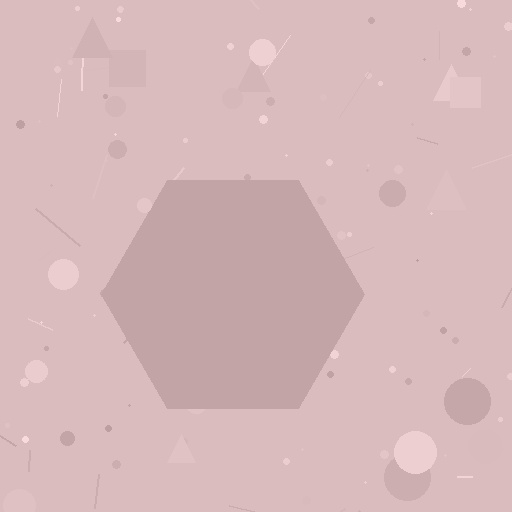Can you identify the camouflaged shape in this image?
The camouflaged shape is a hexagon.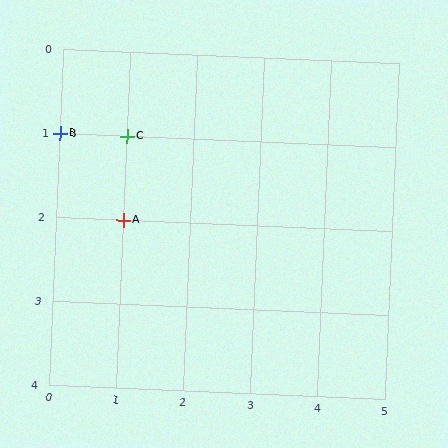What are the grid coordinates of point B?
Point B is at grid coordinates (0, 1).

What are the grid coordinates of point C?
Point C is at grid coordinates (1, 1).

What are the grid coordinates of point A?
Point A is at grid coordinates (1, 2).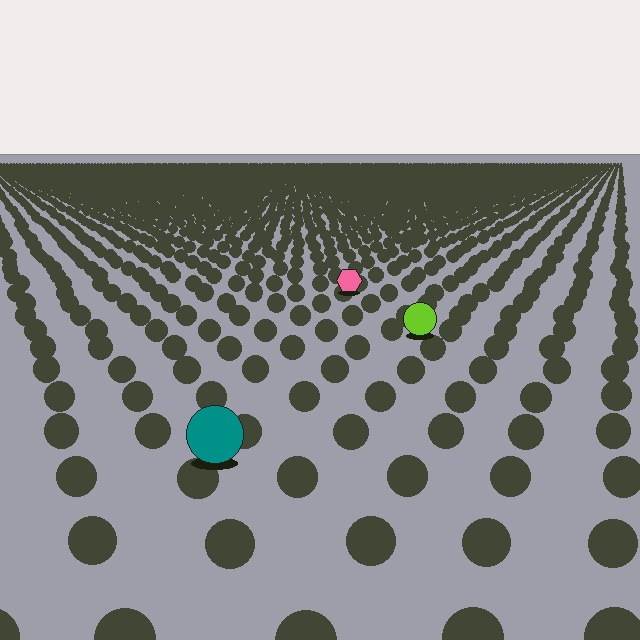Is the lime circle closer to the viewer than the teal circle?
No. The teal circle is closer — you can tell from the texture gradient: the ground texture is coarser near it.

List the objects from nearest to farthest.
From nearest to farthest: the teal circle, the lime circle, the pink hexagon.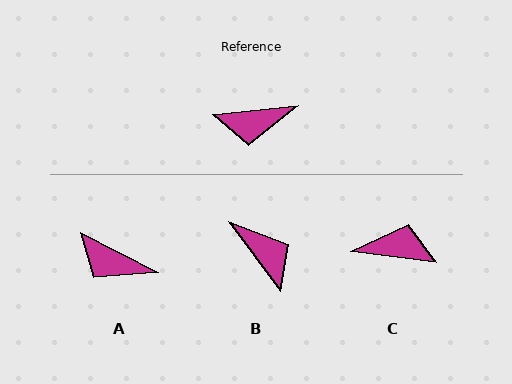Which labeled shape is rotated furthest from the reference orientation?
C, about 166 degrees away.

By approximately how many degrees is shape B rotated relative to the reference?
Approximately 120 degrees counter-clockwise.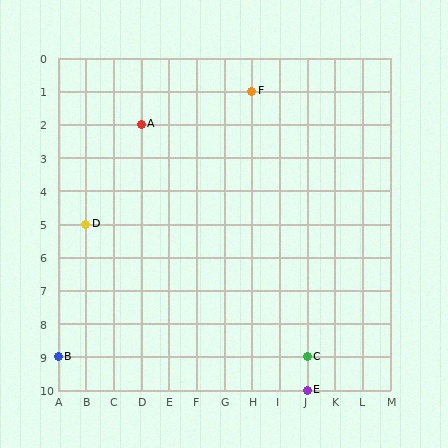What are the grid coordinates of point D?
Point D is at grid coordinates (B, 5).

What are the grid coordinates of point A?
Point A is at grid coordinates (D, 2).